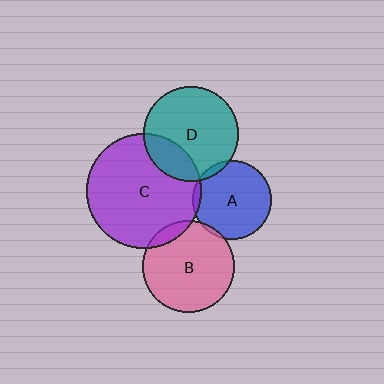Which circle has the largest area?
Circle C (purple).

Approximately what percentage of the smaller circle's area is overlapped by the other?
Approximately 5%.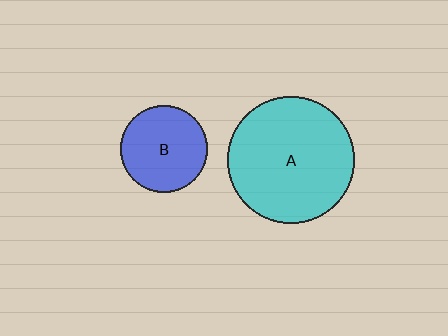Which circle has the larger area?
Circle A (cyan).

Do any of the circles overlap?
No, none of the circles overlap.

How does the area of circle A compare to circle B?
Approximately 2.1 times.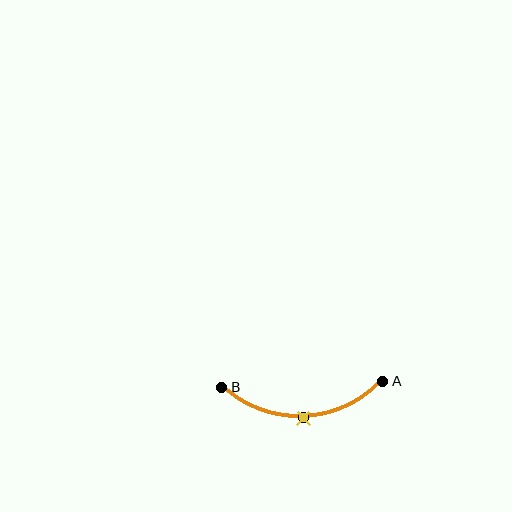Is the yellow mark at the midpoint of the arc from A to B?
Yes. The yellow mark lies on the arc at equal arc-length from both A and B — it is the arc midpoint.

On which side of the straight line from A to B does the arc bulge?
The arc bulges below the straight line connecting A and B.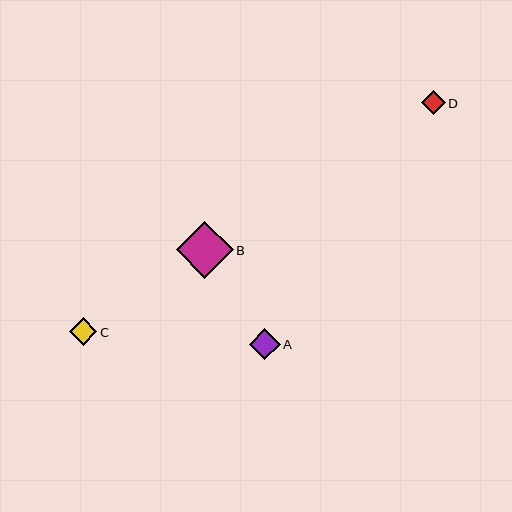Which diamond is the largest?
Diamond B is the largest with a size of approximately 57 pixels.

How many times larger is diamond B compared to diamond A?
Diamond B is approximately 1.9 times the size of diamond A.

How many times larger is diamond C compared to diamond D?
Diamond C is approximately 1.1 times the size of diamond D.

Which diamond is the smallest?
Diamond D is the smallest with a size of approximately 24 pixels.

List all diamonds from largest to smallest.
From largest to smallest: B, A, C, D.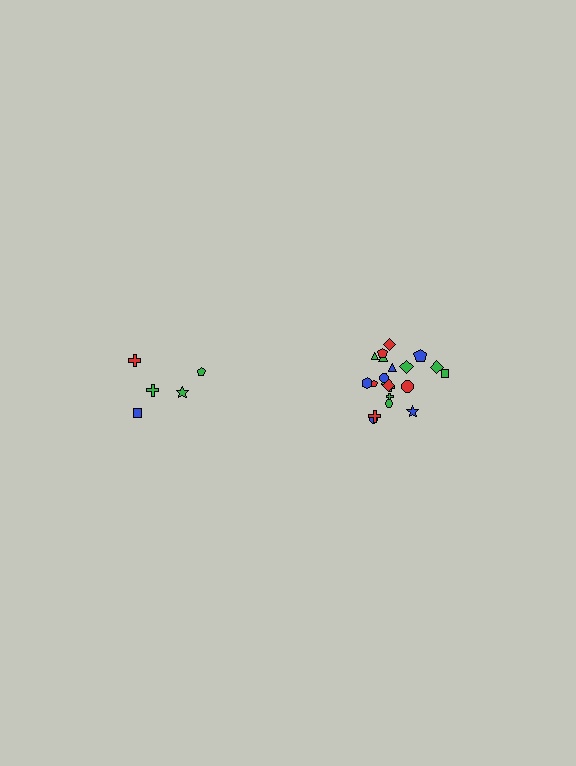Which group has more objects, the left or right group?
The right group.